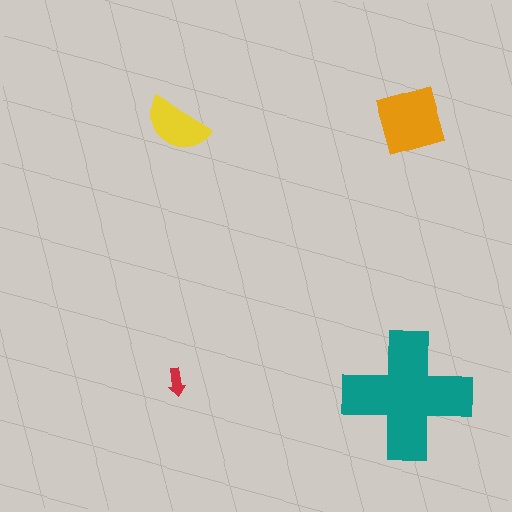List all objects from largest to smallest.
The teal cross, the orange diamond, the yellow semicircle, the red arrow.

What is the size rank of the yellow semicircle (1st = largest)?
3rd.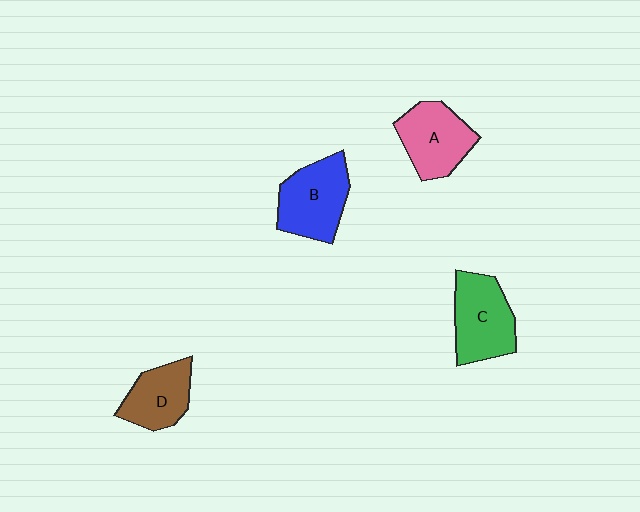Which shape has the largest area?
Shape B (blue).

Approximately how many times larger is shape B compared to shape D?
Approximately 1.3 times.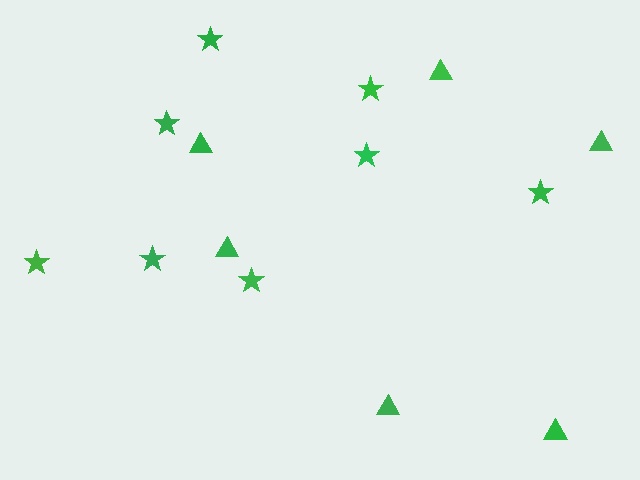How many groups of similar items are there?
There are 2 groups: one group of triangles (6) and one group of stars (8).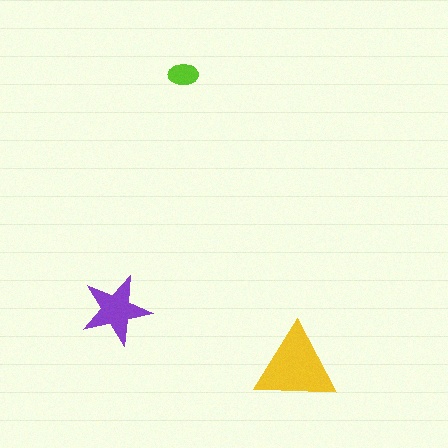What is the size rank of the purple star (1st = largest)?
2nd.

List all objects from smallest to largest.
The lime ellipse, the purple star, the yellow triangle.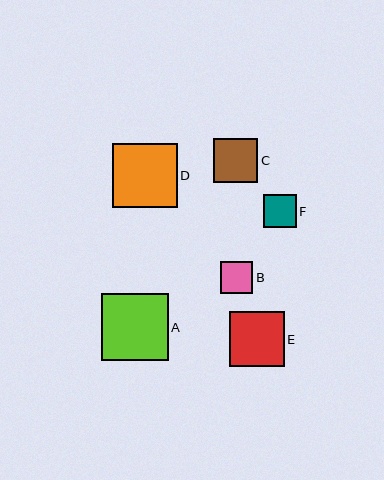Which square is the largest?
Square A is the largest with a size of approximately 67 pixels.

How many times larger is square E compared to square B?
Square E is approximately 1.7 times the size of square B.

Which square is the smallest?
Square B is the smallest with a size of approximately 32 pixels.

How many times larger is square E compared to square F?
Square E is approximately 1.7 times the size of square F.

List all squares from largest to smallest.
From largest to smallest: A, D, E, C, F, B.